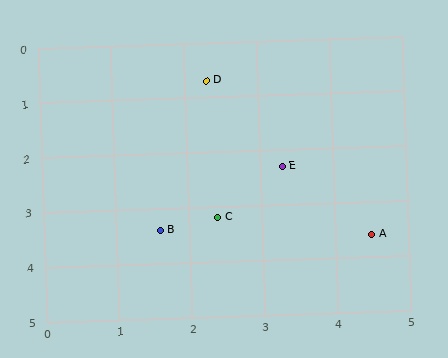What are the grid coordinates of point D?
Point D is at approximately (2.3, 0.7).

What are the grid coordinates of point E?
Point E is at approximately (3.3, 2.3).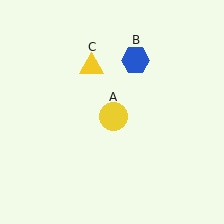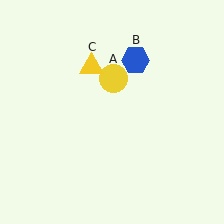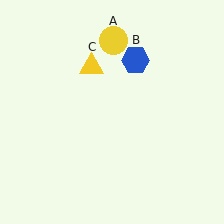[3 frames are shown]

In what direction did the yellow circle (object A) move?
The yellow circle (object A) moved up.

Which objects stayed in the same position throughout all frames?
Blue hexagon (object B) and yellow triangle (object C) remained stationary.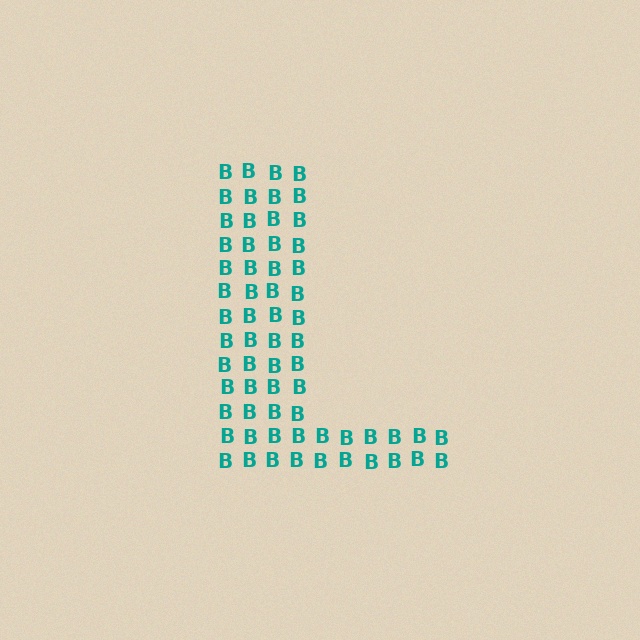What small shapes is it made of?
It is made of small letter B's.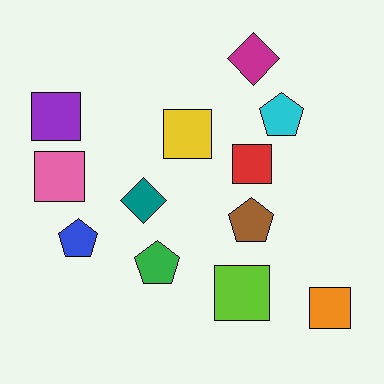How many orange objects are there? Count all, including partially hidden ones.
There is 1 orange object.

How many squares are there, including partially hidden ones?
There are 6 squares.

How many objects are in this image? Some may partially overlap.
There are 12 objects.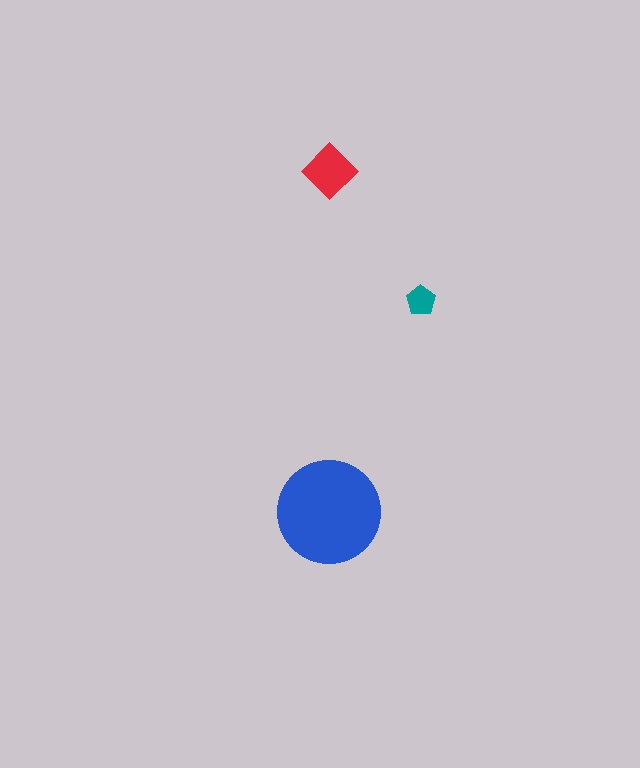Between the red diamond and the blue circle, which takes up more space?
The blue circle.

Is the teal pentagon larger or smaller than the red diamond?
Smaller.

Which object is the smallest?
The teal pentagon.